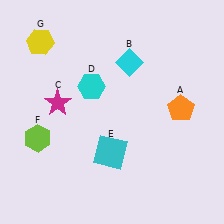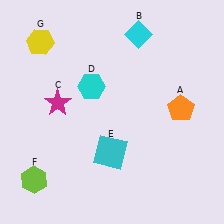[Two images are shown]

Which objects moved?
The objects that moved are: the cyan diamond (B), the lime hexagon (F).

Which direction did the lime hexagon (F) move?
The lime hexagon (F) moved down.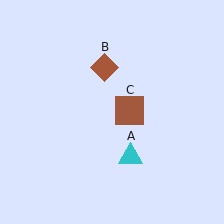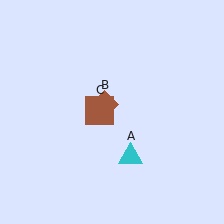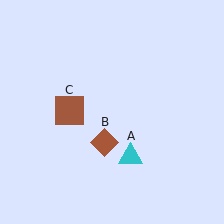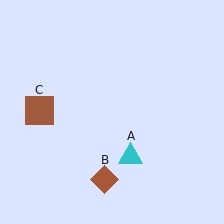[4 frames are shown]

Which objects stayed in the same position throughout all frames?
Cyan triangle (object A) remained stationary.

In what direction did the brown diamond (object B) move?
The brown diamond (object B) moved down.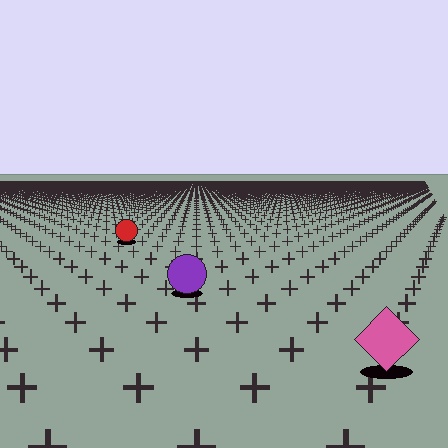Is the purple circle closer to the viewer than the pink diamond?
No. The pink diamond is closer — you can tell from the texture gradient: the ground texture is coarser near it.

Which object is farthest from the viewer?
The red circle is farthest from the viewer. It appears smaller and the ground texture around it is denser.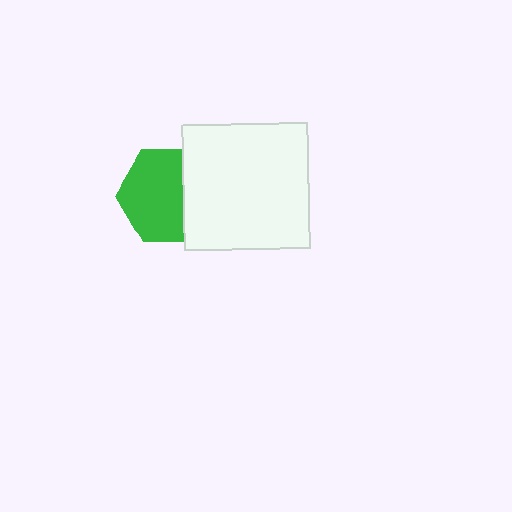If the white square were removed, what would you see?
You would see the complete green hexagon.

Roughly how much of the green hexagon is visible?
Most of it is visible (roughly 67%).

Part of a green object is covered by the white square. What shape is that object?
It is a hexagon.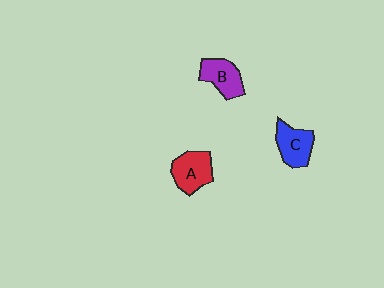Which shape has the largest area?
Shape A (red).